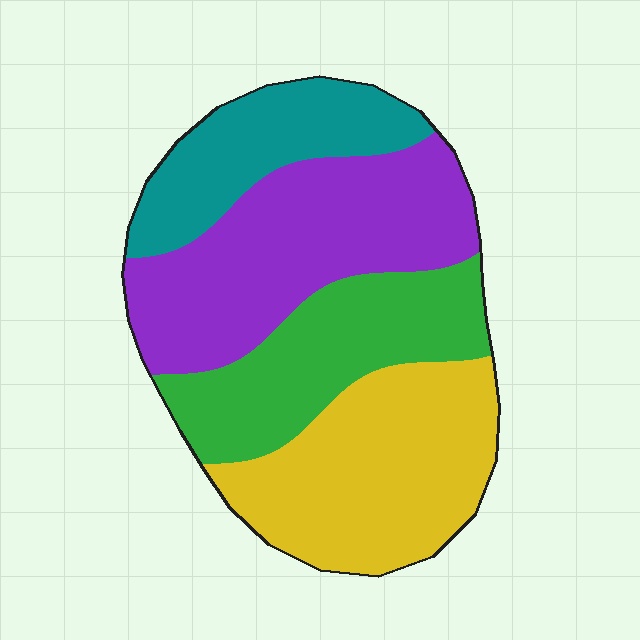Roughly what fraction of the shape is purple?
Purple takes up between a sixth and a third of the shape.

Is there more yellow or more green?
Yellow.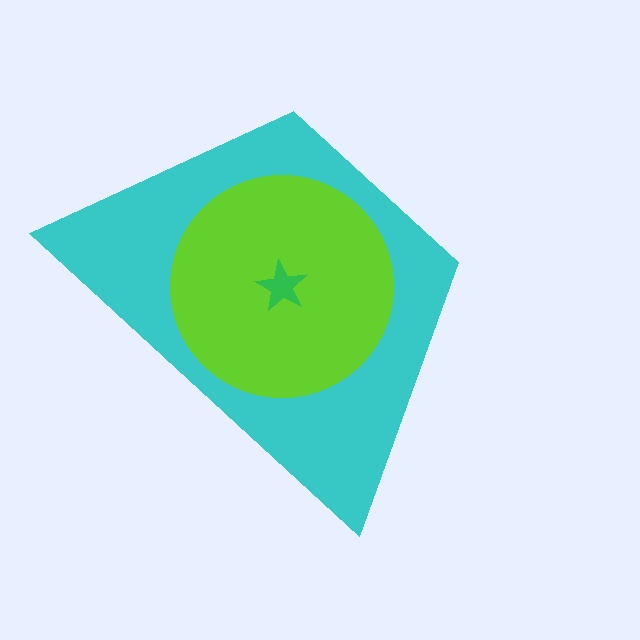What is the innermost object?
The green star.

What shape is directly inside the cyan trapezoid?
The lime circle.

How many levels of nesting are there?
3.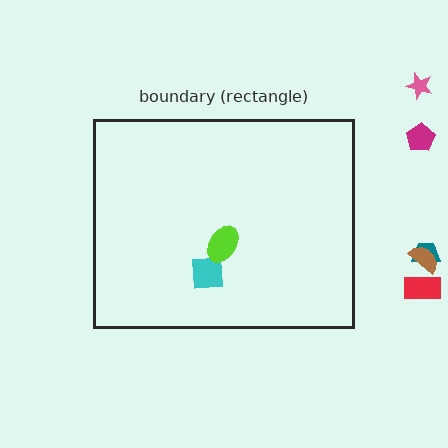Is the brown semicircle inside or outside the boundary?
Outside.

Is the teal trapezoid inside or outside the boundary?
Outside.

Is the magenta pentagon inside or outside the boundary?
Outside.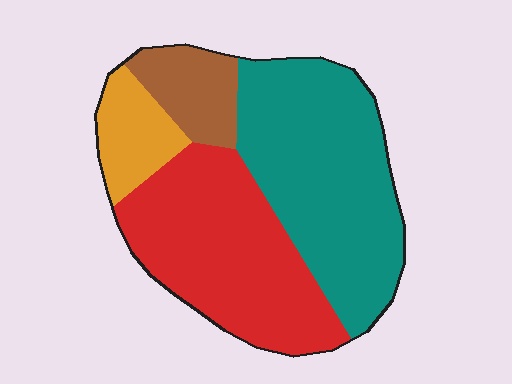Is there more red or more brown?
Red.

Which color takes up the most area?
Teal, at roughly 40%.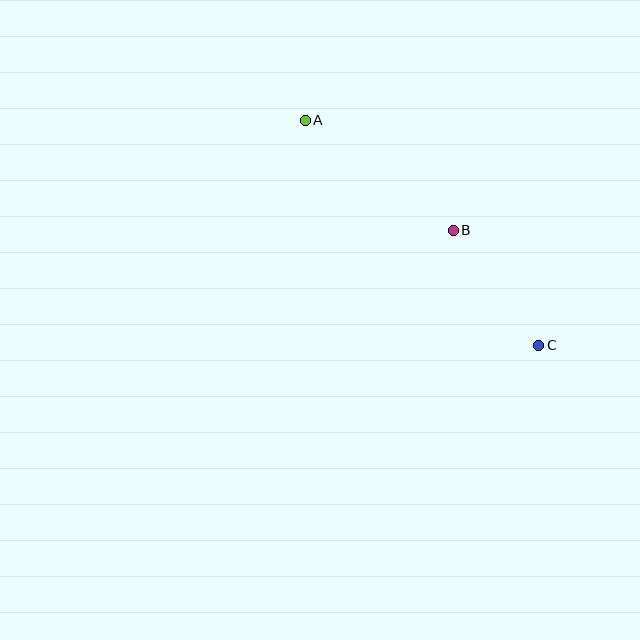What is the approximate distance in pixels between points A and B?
The distance between A and B is approximately 184 pixels.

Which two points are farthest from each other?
Points A and C are farthest from each other.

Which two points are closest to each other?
Points B and C are closest to each other.